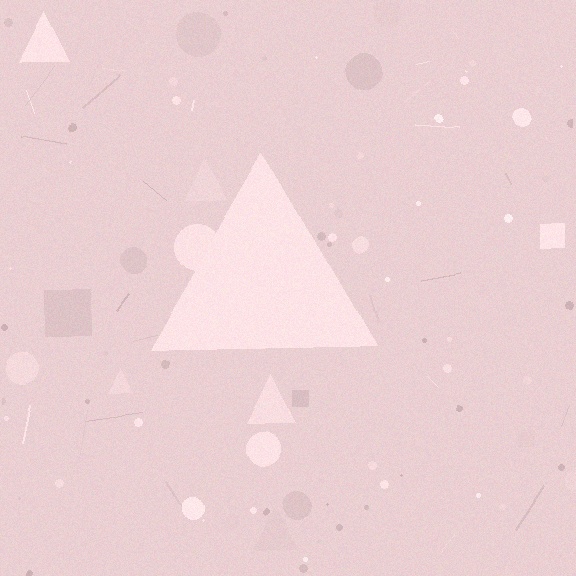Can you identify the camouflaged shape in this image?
The camouflaged shape is a triangle.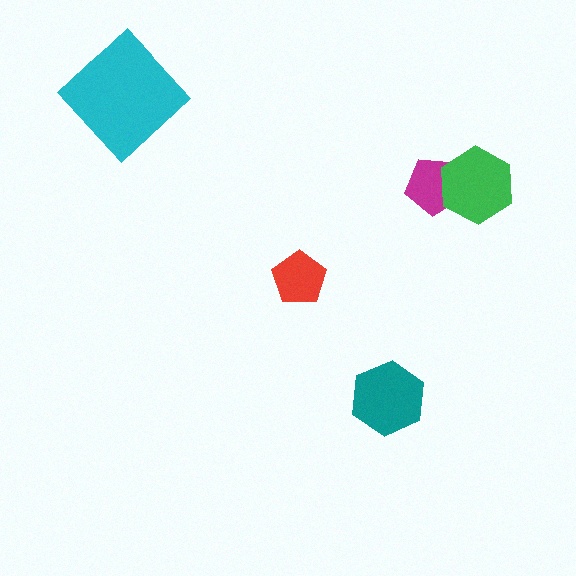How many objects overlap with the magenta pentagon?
1 object overlaps with the magenta pentagon.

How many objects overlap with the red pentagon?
0 objects overlap with the red pentagon.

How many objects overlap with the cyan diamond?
0 objects overlap with the cyan diamond.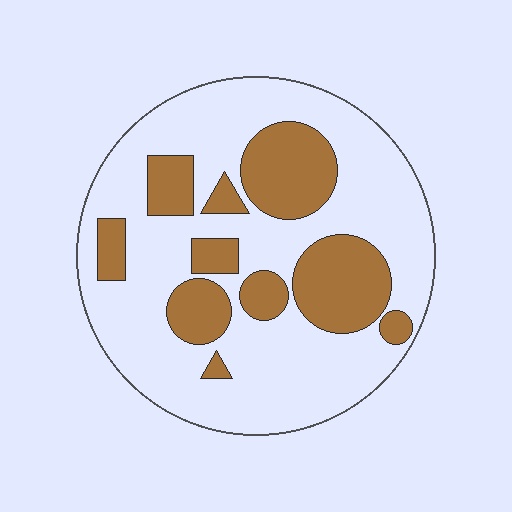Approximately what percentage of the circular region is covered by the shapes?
Approximately 30%.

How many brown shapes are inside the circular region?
10.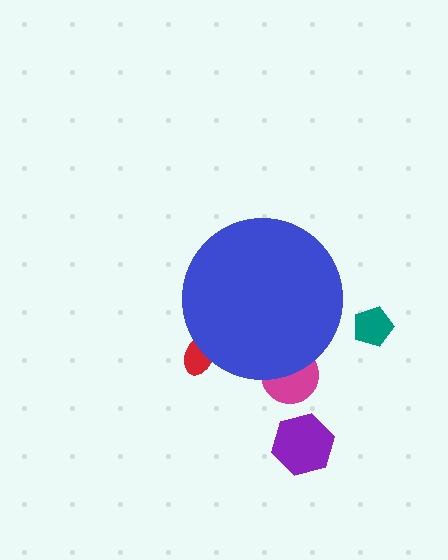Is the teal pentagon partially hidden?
No, the teal pentagon is fully visible.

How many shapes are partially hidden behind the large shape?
2 shapes are partially hidden.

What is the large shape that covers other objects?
A blue circle.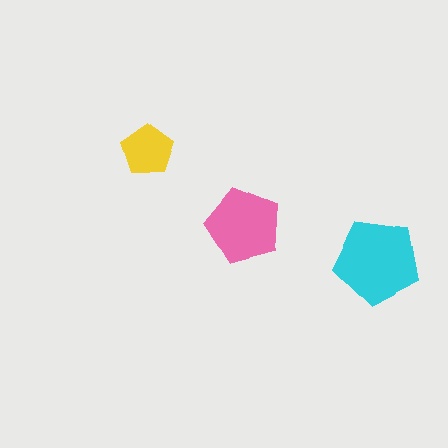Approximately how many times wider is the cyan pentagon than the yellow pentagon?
About 1.5 times wider.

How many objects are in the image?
There are 3 objects in the image.